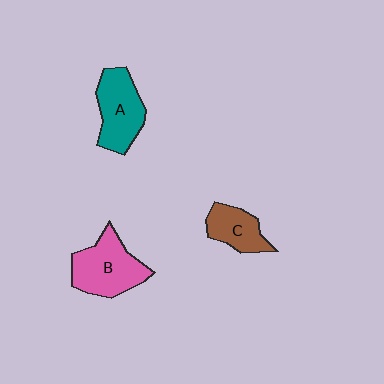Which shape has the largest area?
Shape B (pink).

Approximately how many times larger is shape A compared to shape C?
Approximately 1.4 times.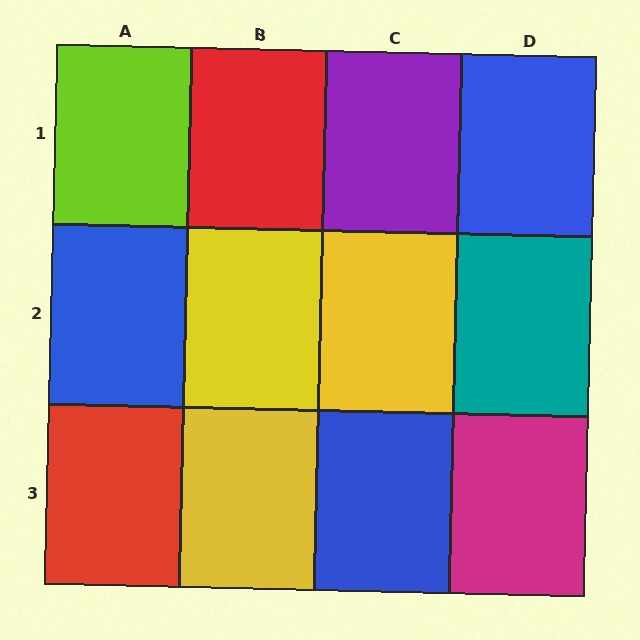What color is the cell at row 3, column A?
Red.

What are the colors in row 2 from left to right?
Blue, yellow, yellow, teal.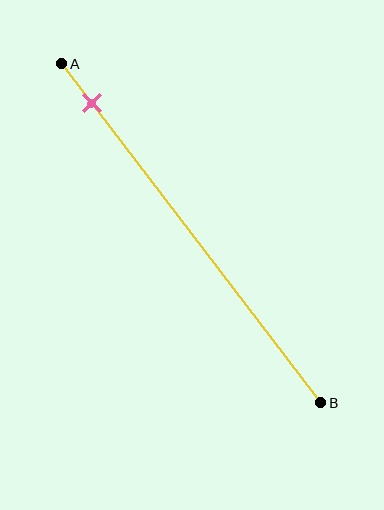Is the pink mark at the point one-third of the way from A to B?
No, the mark is at about 10% from A, not at the 33% one-third point.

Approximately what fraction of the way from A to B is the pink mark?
The pink mark is approximately 10% of the way from A to B.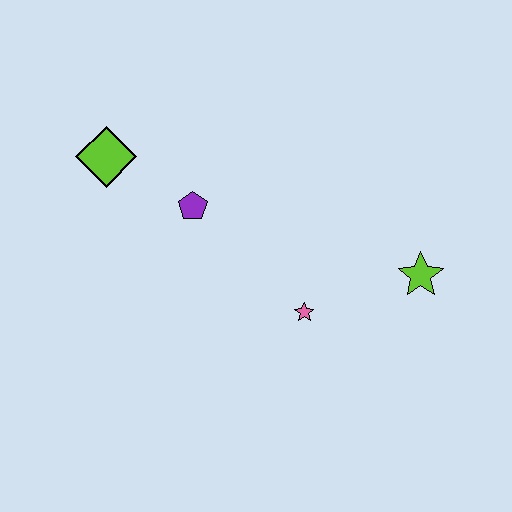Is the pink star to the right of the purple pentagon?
Yes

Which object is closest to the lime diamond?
The purple pentagon is closest to the lime diamond.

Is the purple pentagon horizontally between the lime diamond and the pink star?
Yes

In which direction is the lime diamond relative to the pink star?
The lime diamond is to the left of the pink star.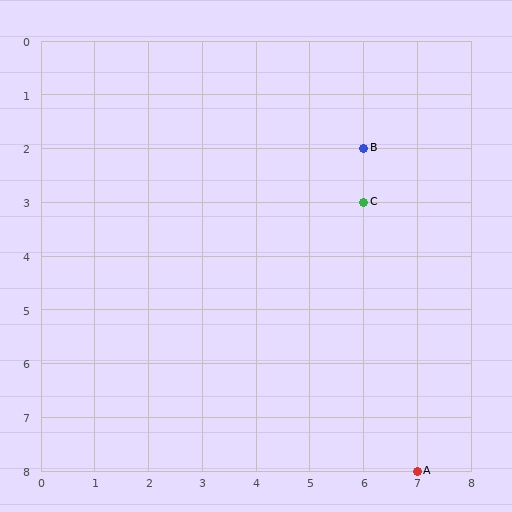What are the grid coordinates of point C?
Point C is at grid coordinates (6, 3).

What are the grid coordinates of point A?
Point A is at grid coordinates (7, 8).